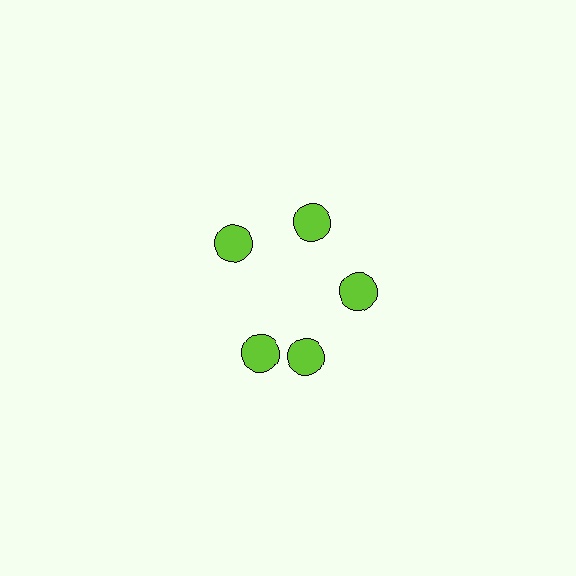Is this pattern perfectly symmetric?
No. The 5 lime circles are arranged in a ring, but one element near the 8 o'clock position is rotated out of alignment along the ring, breaking the 5-fold rotational symmetry.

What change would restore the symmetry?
The symmetry would be restored by rotating it back into even spacing with its neighbors so that all 5 circles sit at equal angles and equal distance from the center.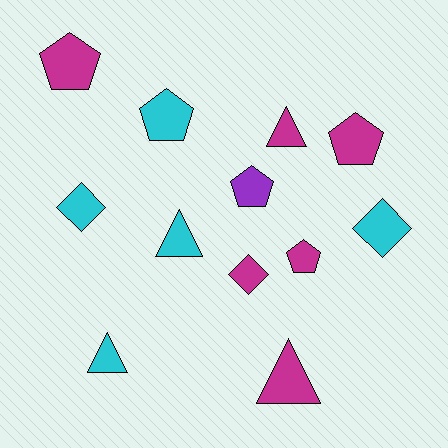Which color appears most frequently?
Magenta, with 6 objects.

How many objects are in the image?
There are 12 objects.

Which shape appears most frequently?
Pentagon, with 5 objects.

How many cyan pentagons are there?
There is 1 cyan pentagon.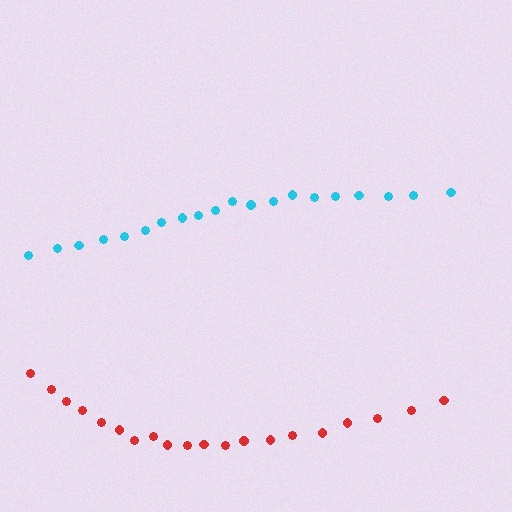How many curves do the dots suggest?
There are 2 distinct paths.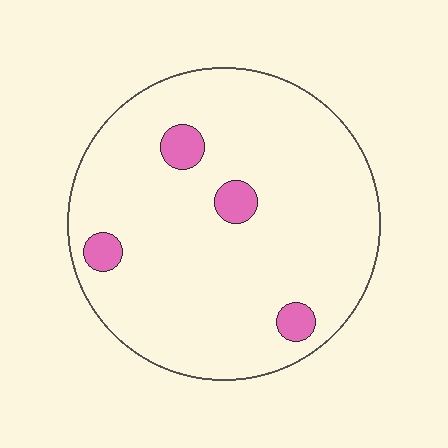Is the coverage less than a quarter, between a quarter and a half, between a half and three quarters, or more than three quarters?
Less than a quarter.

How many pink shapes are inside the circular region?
4.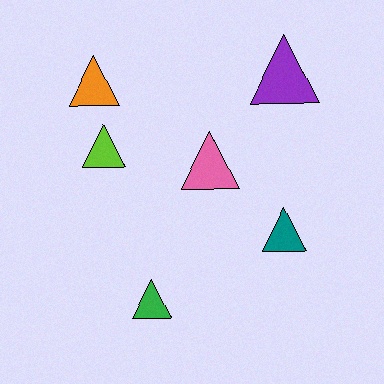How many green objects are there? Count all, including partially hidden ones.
There is 1 green object.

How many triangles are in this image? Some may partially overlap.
There are 6 triangles.